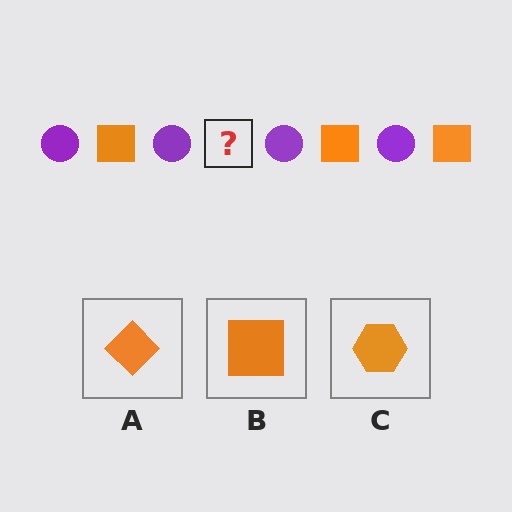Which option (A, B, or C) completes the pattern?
B.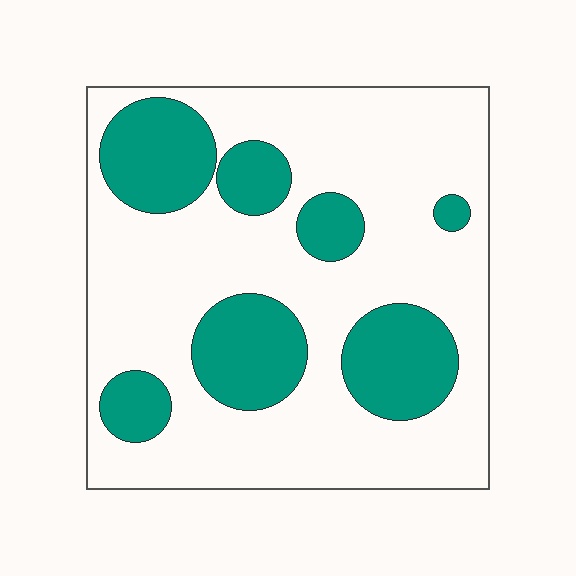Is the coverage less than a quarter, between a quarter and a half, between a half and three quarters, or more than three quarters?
Between a quarter and a half.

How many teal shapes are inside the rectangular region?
7.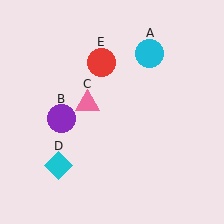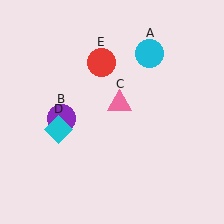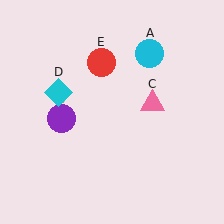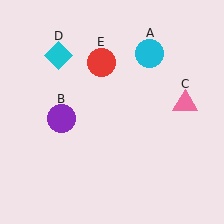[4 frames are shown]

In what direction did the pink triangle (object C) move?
The pink triangle (object C) moved right.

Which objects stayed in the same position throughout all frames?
Cyan circle (object A) and purple circle (object B) and red circle (object E) remained stationary.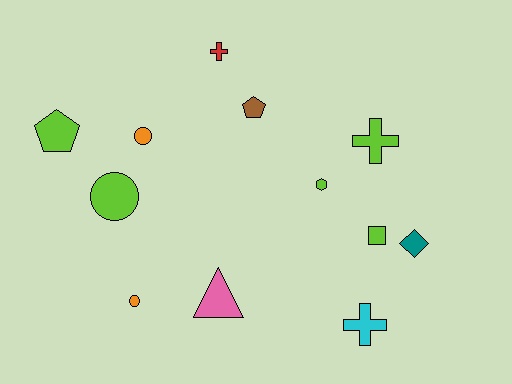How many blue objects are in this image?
There are no blue objects.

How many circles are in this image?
There are 3 circles.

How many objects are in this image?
There are 12 objects.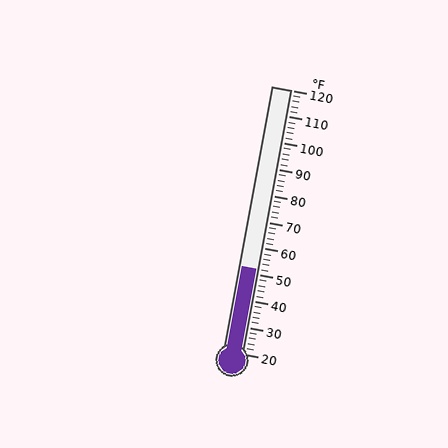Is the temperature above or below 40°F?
The temperature is above 40°F.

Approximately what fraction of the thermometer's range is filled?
The thermometer is filled to approximately 30% of its range.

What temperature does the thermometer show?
The thermometer shows approximately 52°F.